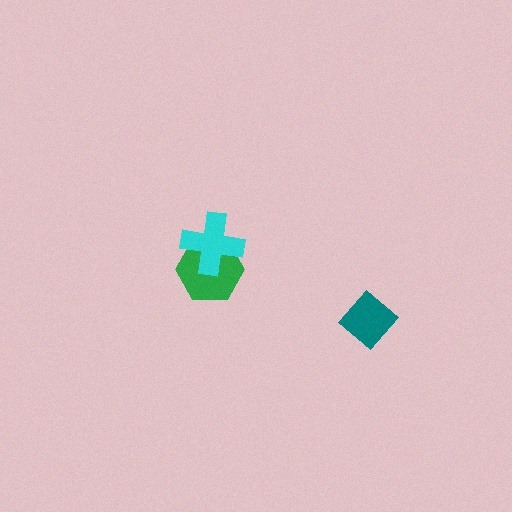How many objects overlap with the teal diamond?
0 objects overlap with the teal diamond.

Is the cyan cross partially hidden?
No, no other shape covers it.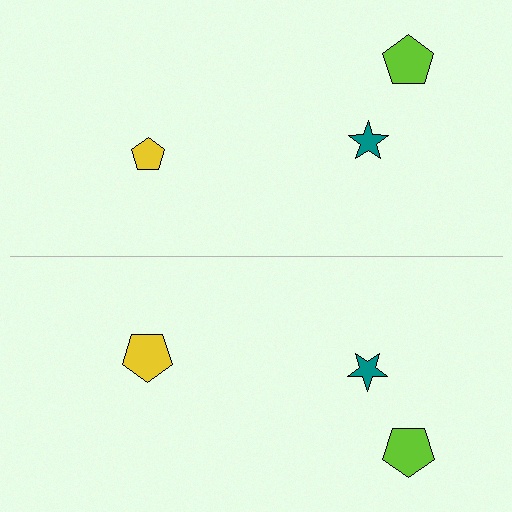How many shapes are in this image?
There are 6 shapes in this image.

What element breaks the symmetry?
The yellow pentagon on the bottom side has a different size than its mirror counterpart.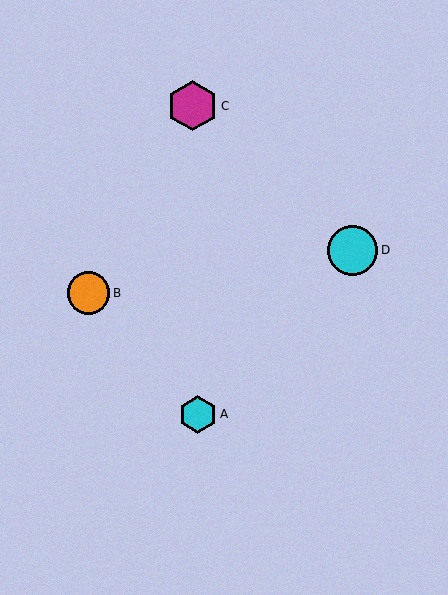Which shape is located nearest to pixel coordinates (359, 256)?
The cyan circle (labeled D) at (353, 250) is nearest to that location.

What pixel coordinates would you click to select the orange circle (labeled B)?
Click at (89, 293) to select the orange circle B.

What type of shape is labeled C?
Shape C is a magenta hexagon.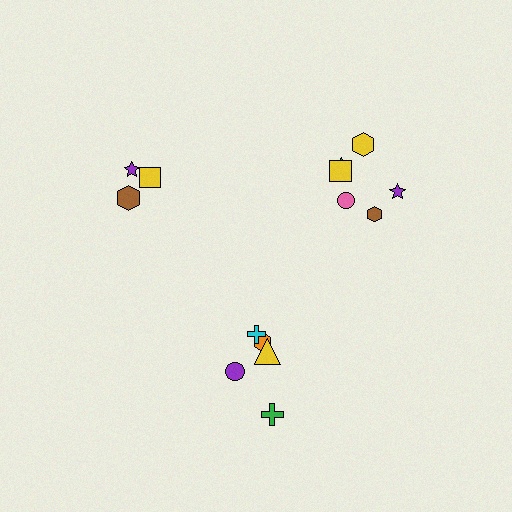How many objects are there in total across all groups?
There are 14 objects.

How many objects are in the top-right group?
There are 6 objects.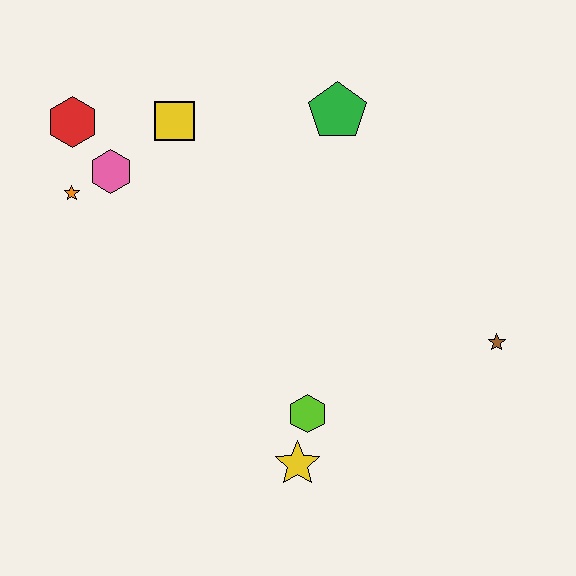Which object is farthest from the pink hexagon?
The brown star is farthest from the pink hexagon.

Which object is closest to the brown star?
The lime hexagon is closest to the brown star.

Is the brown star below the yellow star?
No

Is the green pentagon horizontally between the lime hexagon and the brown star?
Yes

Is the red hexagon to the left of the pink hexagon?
Yes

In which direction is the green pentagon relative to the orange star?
The green pentagon is to the right of the orange star.